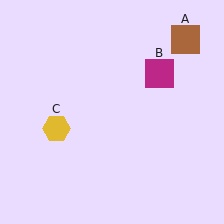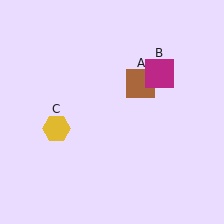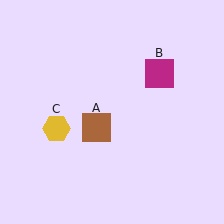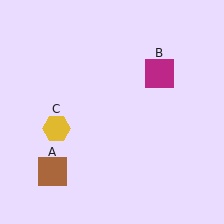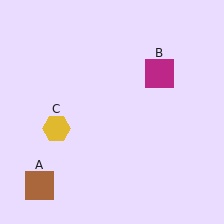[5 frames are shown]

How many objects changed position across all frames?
1 object changed position: brown square (object A).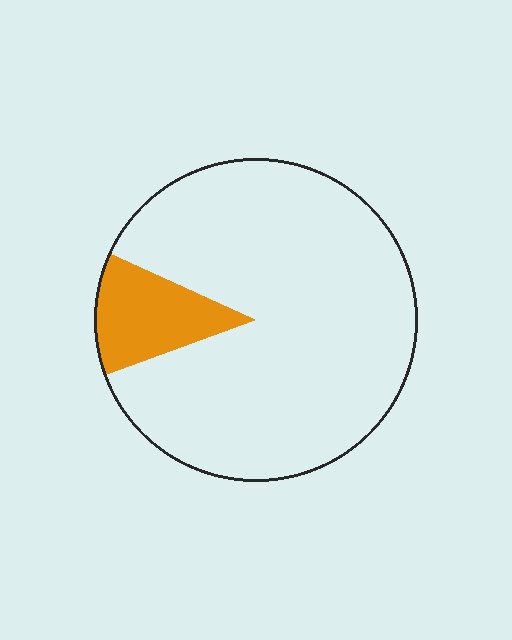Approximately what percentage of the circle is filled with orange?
Approximately 10%.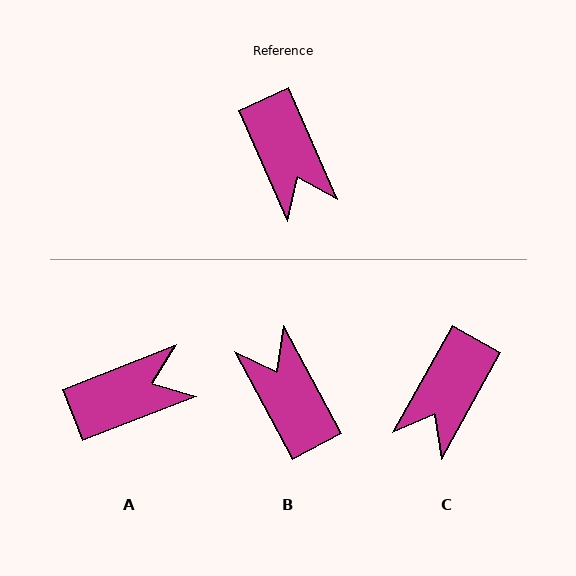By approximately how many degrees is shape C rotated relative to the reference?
Approximately 53 degrees clockwise.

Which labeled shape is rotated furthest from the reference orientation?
B, about 176 degrees away.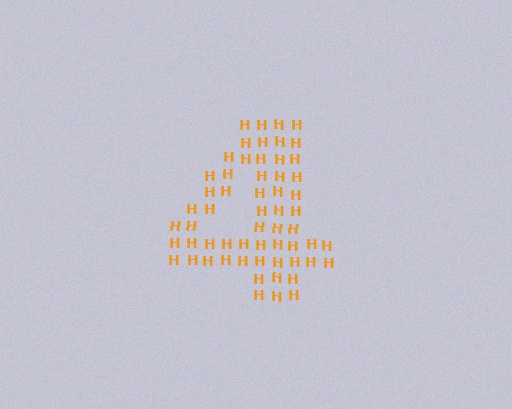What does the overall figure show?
The overall figure shows the digit 4.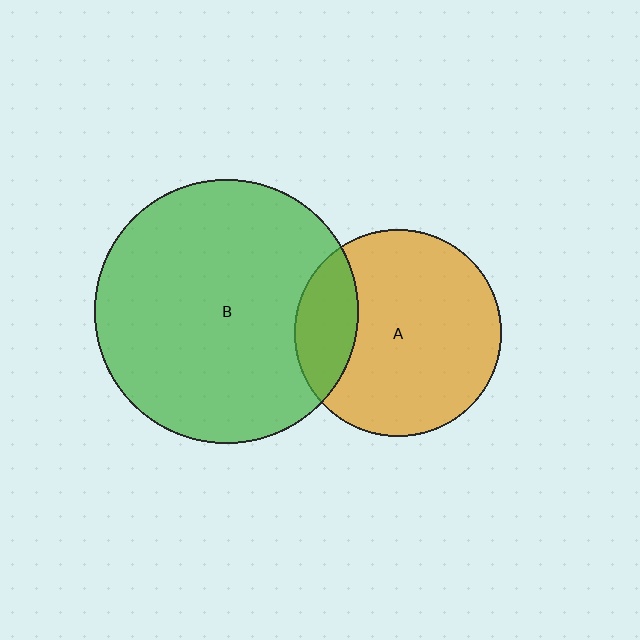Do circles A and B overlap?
Yes.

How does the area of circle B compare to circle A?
Approximately 1.6 times.